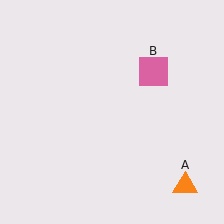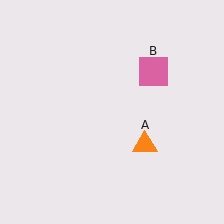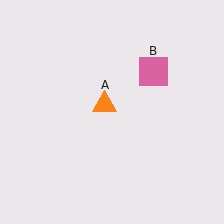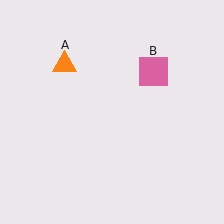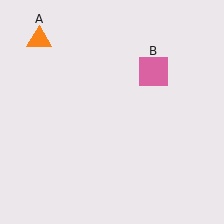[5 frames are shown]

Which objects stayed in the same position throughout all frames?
Pink square (object B) remained stationary.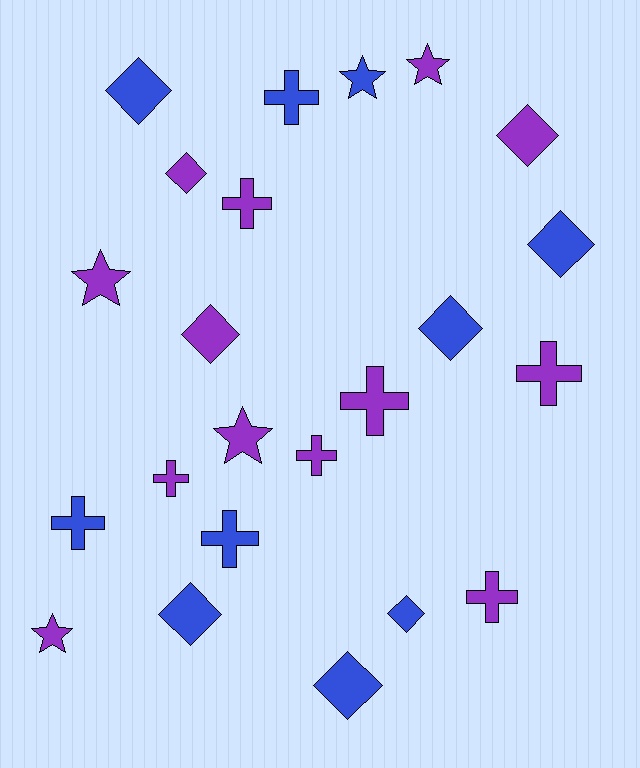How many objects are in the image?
There are 23 objects.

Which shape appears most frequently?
Diamond, with 9 objects.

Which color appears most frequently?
Purple, with 13 objects.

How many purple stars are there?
There are 4 purple stars.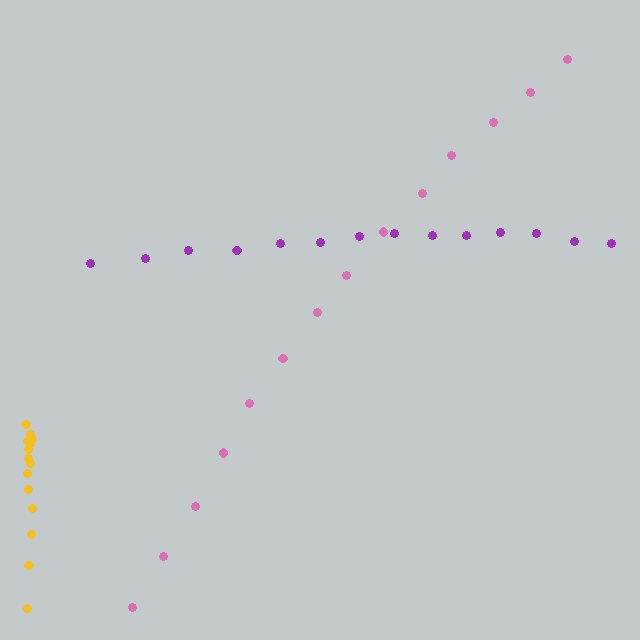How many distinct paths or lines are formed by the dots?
There are 3 distinct paths.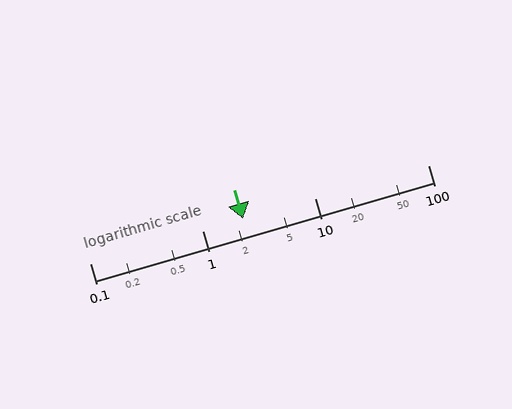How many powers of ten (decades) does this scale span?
The scale spans 3 decades, from 0.1 to 100.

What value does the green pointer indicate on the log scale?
The pointer indicates approximately 2.3.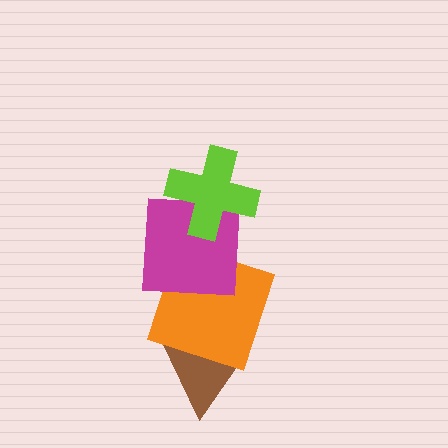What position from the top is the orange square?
The orange square is 3rd from the top.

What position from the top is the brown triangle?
The brown triangle is 4th from the top.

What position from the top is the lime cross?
The lime cross is 1st from the top.